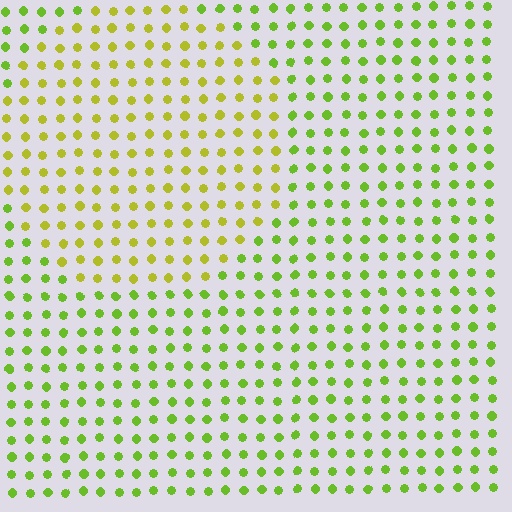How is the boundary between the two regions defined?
The boundary is defined purely by a slight shift in hue (about 29 degrees). Spacing, size, and orientation are identical on both sides.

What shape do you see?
I see a circle.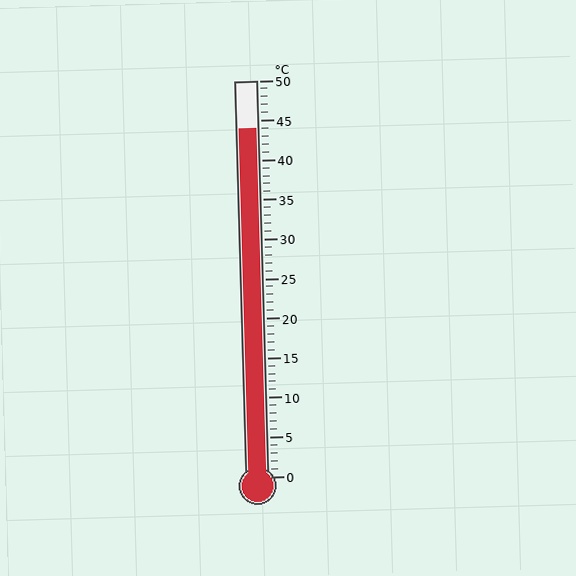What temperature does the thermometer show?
The thermometer shows approximately 44°C.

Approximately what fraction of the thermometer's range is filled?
The thermometer is filled to approximately 90% of its range.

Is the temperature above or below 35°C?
The temperature is above 35°C.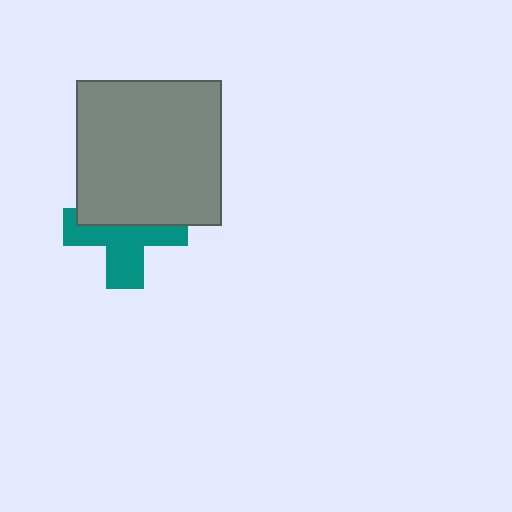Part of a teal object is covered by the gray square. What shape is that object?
It is a cross.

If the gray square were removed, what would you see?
You would see the complete teal cross.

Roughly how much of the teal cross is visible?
About half of it is visible (roughly 54%).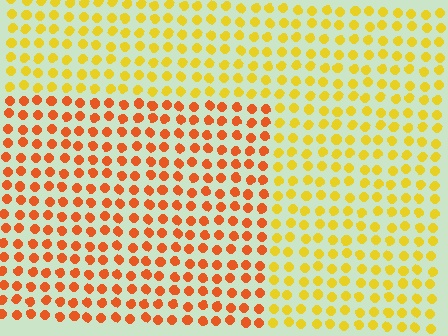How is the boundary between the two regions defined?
The boundary is defined purely by a slight shift in hue (about 37 degrees). Spacing, size, and orientation are identical on both sides.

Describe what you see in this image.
The image is filled with small yellow elements in a uniform arrangement. A rectangle-shaped region is visible where the elements are tinted to a slightly different hue, forming a subtle color boundary.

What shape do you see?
I see a rectangle.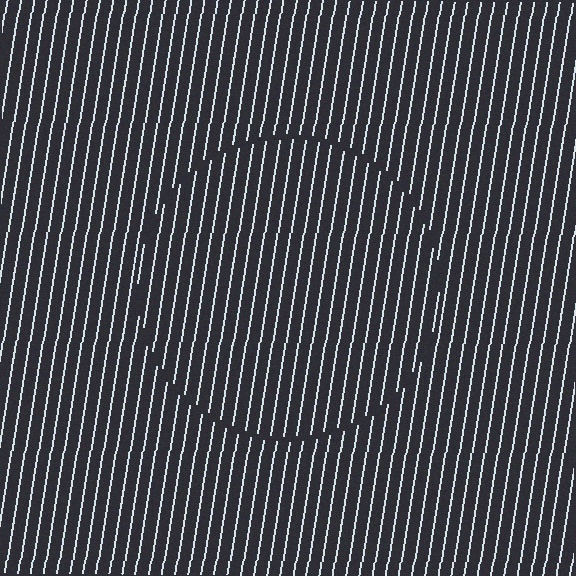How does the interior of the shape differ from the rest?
The interior of the shape contains the same grating, shifted by half a period — the contour is defined by the phase discontinuity where line-ends from the inner and outer gratings abut.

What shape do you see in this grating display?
An illusory circle. The interior of the shape contains the same grating, shifted by half a period — the contour is defined by the phase discontinuity where line-ends from the inner and outer gratings abut.